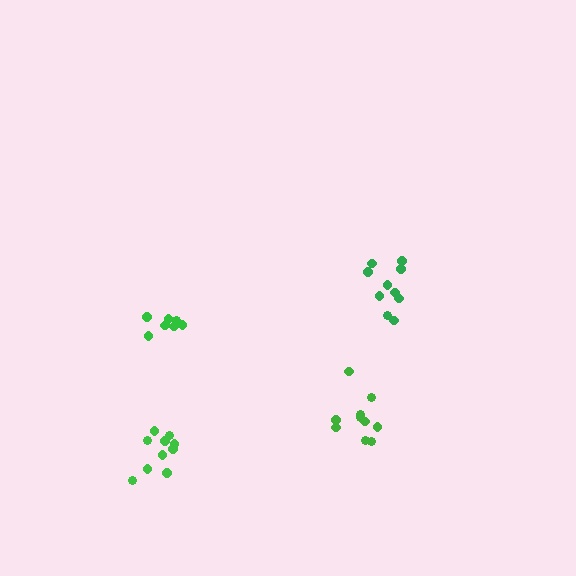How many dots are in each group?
Group 1: 10 dots, Group 2: 10 dots, Group 3: 10 dots, Group 4: 7 dots (37 total).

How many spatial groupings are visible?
There are 4 spatial groupings.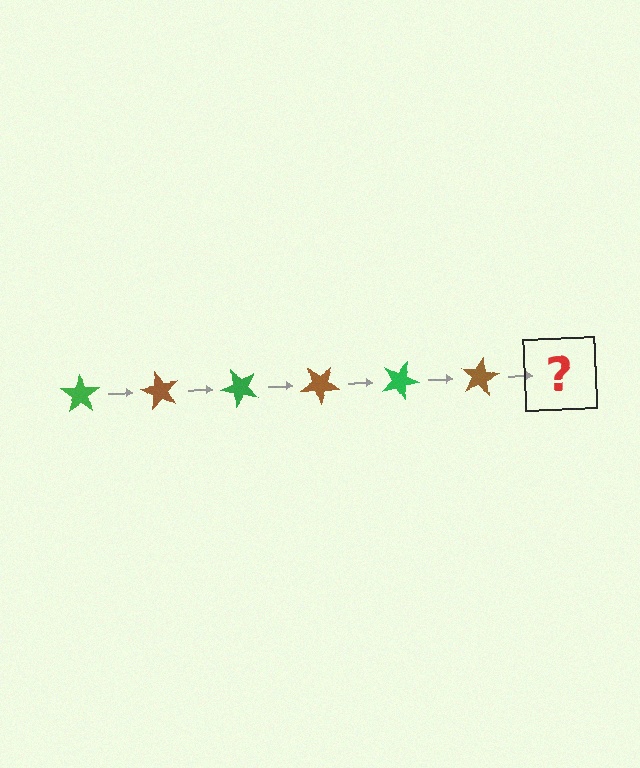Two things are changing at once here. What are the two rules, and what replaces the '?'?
The two rules are that it rotates 60 degrees each step and the color cycles through green and brown. The '?' should be a green star, rotated 360 degrees from the start.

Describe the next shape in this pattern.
It should be a green star, rotated 360 degrees from the start.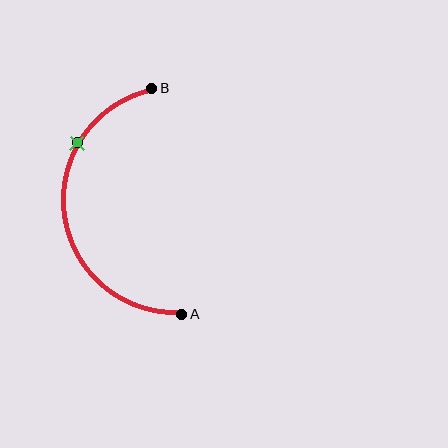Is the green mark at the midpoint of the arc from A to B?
No. The green mark lies on the arc but is closer to endpoint B. The arc midpoint would be at the point on the curve equidistant along the arc from both A and B.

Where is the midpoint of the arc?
The arc midpoint is the point on the curve farthest from the straight line joining A and B. It sits to the left of that line.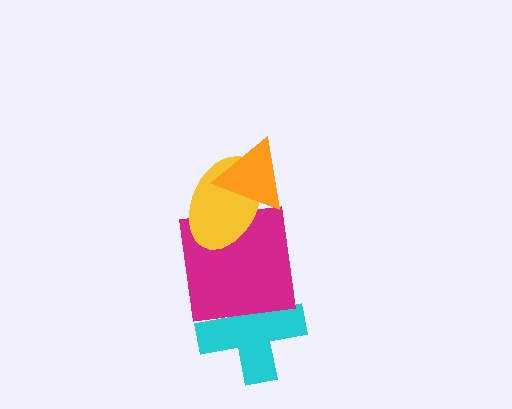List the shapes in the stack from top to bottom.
From top to bottom: the orange triangle, the yellow ellipse, the magenta square, the cyan cross.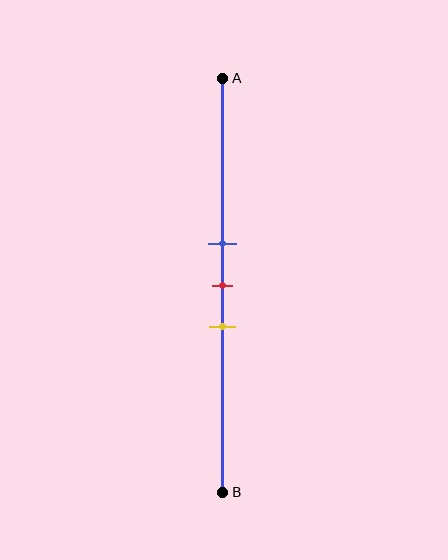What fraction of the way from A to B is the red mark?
The red mark is approximately 50% (0.5) of the way from A to B.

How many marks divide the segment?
There are 3 marks dividing the segment.